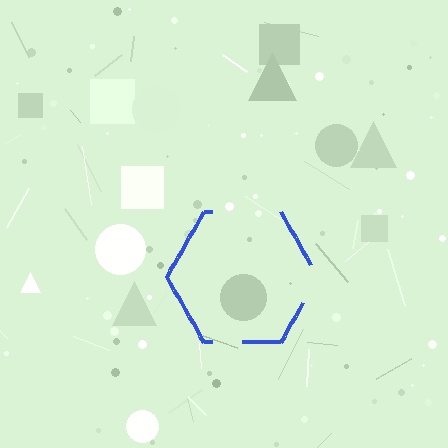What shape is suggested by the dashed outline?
The dashed outline suggests a hexagon.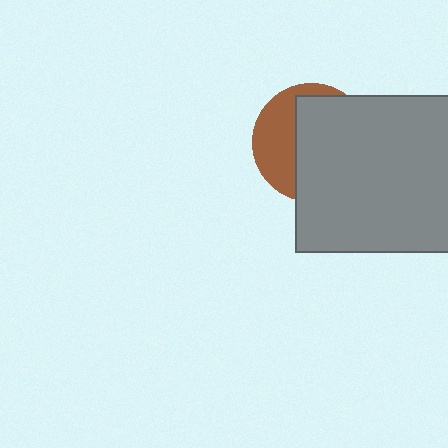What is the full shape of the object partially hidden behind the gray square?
The partially hidden object is a brown circle.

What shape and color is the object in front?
The object in front is a gray square.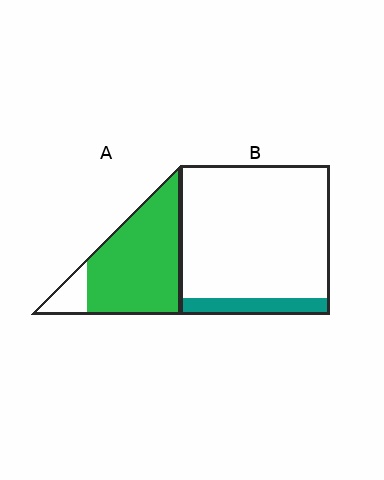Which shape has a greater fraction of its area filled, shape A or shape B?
Shape A.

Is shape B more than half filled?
No.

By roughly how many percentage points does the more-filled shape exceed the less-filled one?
By roughly 75 percentage points (A over B).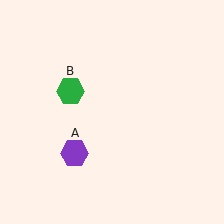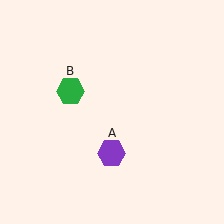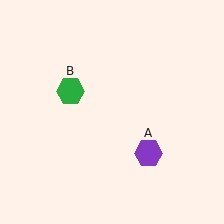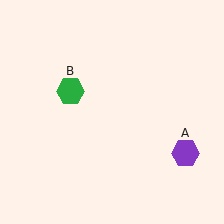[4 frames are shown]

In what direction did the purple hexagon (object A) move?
The purple hexagon (object A) moved right.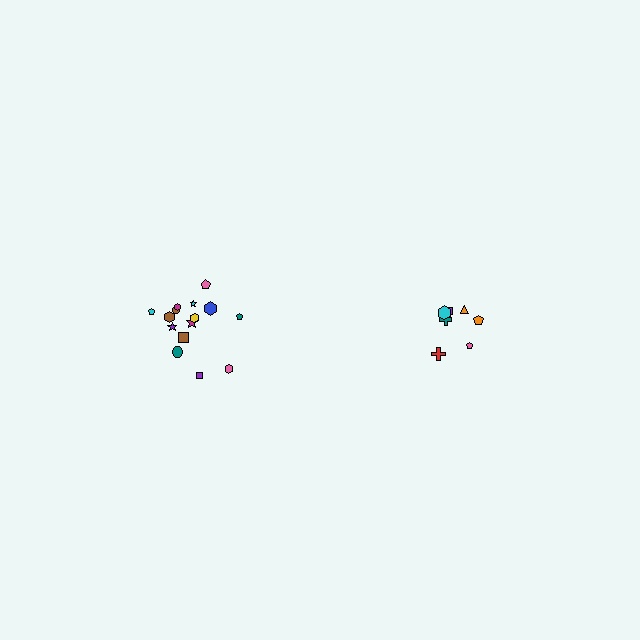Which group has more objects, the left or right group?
The left group.